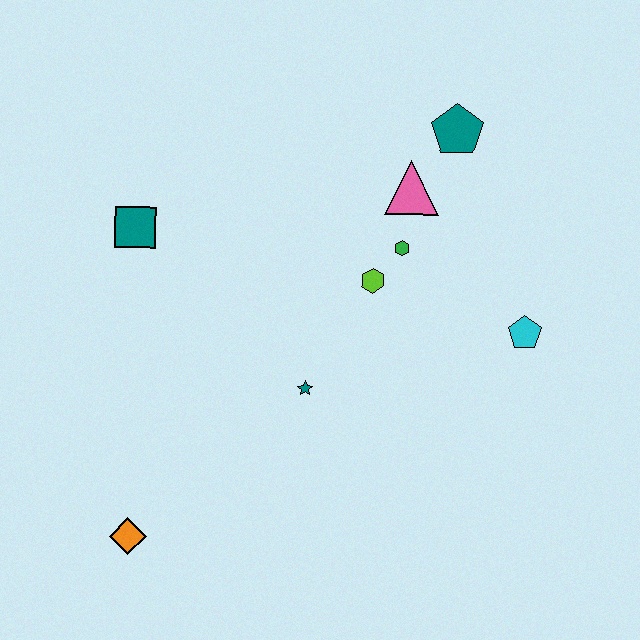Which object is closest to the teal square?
The teal star is closest to the teal square.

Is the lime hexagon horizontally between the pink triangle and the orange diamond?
Yes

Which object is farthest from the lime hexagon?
The orange diamond is farthest from the lime hexagon.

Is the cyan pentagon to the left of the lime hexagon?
No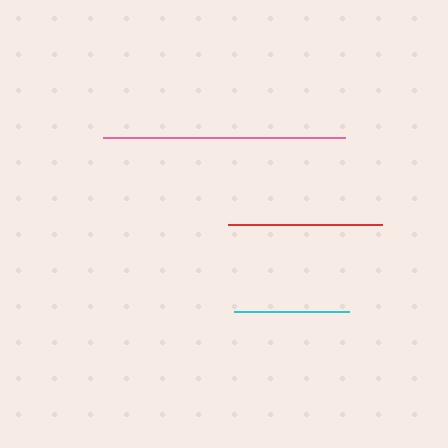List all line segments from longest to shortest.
From longest to shortest: pink, red, cyan.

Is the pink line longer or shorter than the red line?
The pink line is longer than the red line.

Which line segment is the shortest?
The cyan line is the shortest at approximately 116 pixels.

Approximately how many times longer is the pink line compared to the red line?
The pink line is approximately 1.6 times the length of the red line.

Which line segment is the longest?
The pink line is the longest at approximately 241 pixels.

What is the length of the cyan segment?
The cyan segment is approximately 116 pixels long.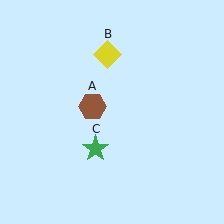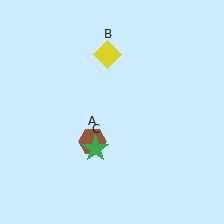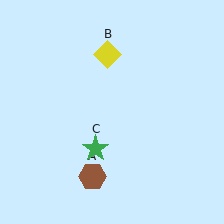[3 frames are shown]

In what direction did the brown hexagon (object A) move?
The brown hexagon (object A) moved down.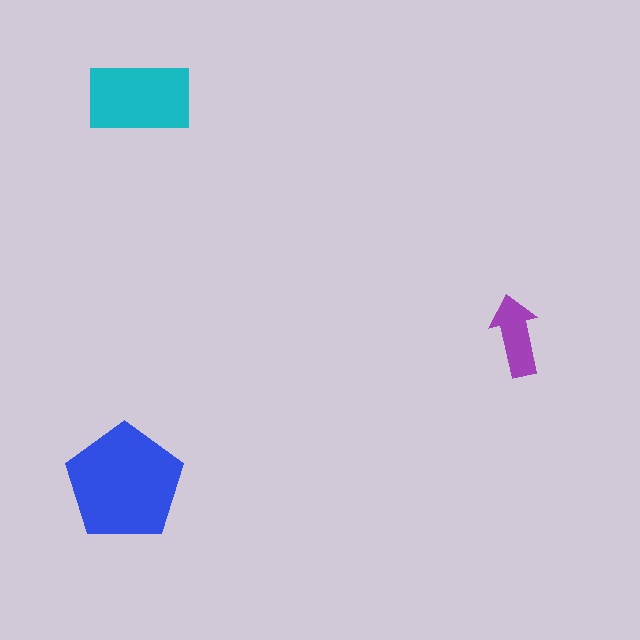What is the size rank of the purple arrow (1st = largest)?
3rd.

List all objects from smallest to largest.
The purple arrow, the cyan rectangle, the blue pentagon.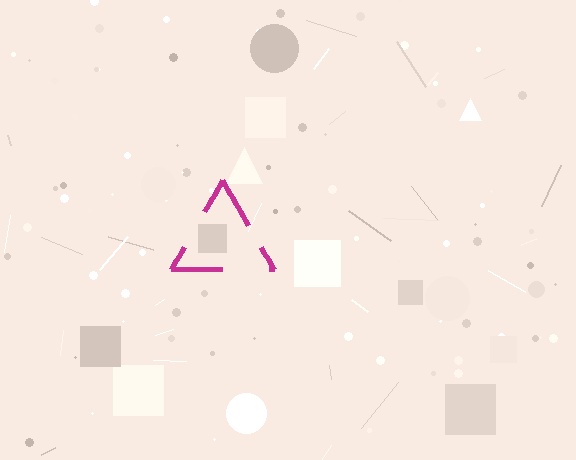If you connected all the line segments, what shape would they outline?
They would outline a triangle.